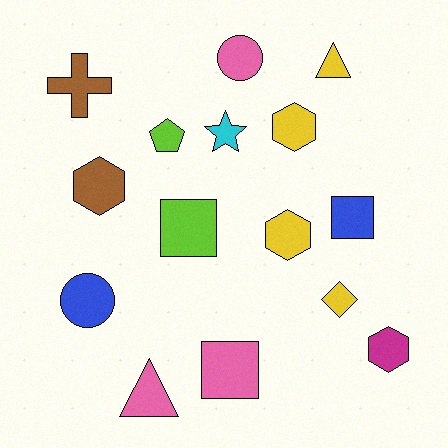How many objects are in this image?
There are 15 objects.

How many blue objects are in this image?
There are 2 blue objects.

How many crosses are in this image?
There is 1 cross.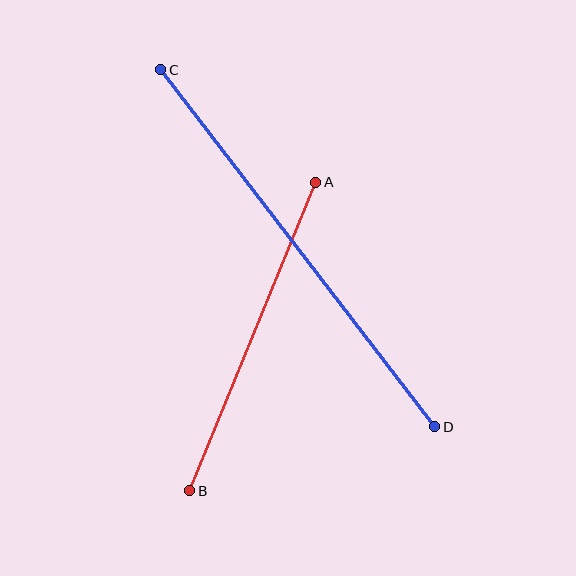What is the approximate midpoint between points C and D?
The midpoint is at approximately (298, 248) pixels.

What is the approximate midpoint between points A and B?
The midpoint is at approximately (253, 337) pixels.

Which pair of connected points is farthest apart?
Points C and D are farthest apart.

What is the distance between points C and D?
The distance is approximately 450 pixels.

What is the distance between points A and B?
The distance is approximately 333 pixels.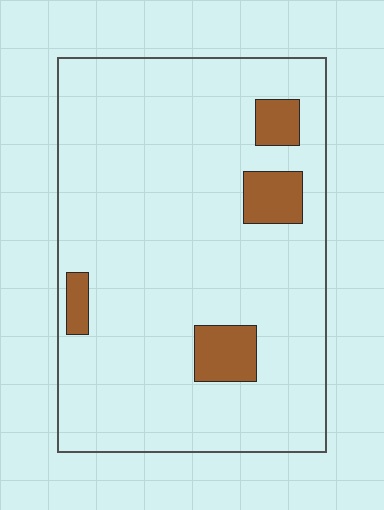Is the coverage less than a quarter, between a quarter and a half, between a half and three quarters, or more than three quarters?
Less than a quarter.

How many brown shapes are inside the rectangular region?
4.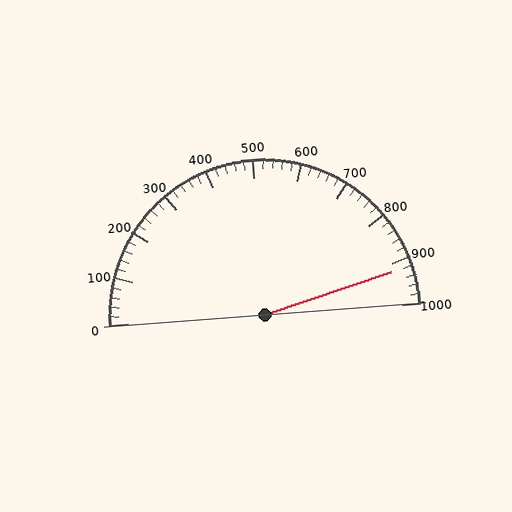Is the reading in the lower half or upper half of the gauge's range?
The reading is in the upper half of the range (0 to 1000).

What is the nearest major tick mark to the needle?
The nearest major tick mark is 900.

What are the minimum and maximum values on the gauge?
The gauge ranges from 0 to 1000.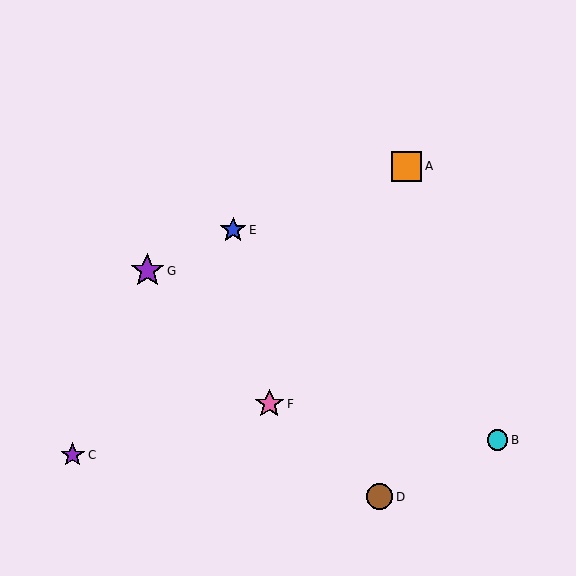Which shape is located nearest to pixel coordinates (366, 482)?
The brown circle (labeled D) at (380, 497) is nearest to that location.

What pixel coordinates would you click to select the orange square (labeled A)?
Click at (407, 166) to select the orange square A.